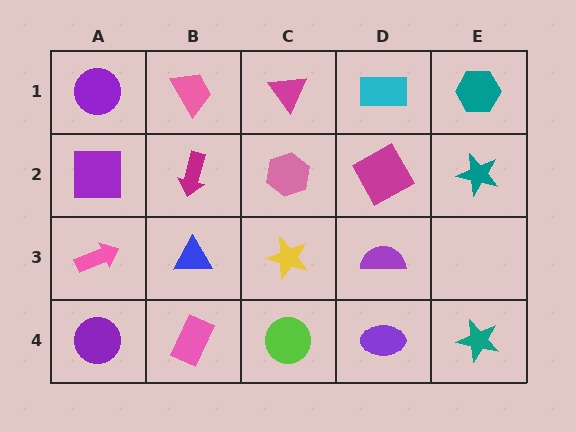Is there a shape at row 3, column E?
No, that cell is empty.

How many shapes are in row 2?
5 shapes.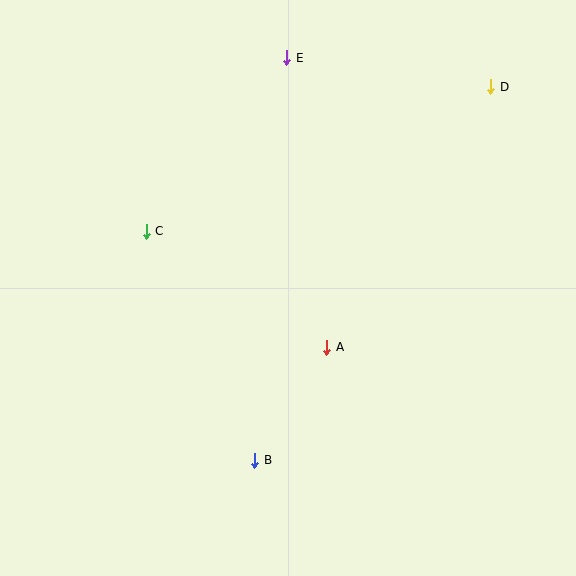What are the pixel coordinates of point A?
Point A is at (327, 347).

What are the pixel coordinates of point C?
Point C is at (146, 231).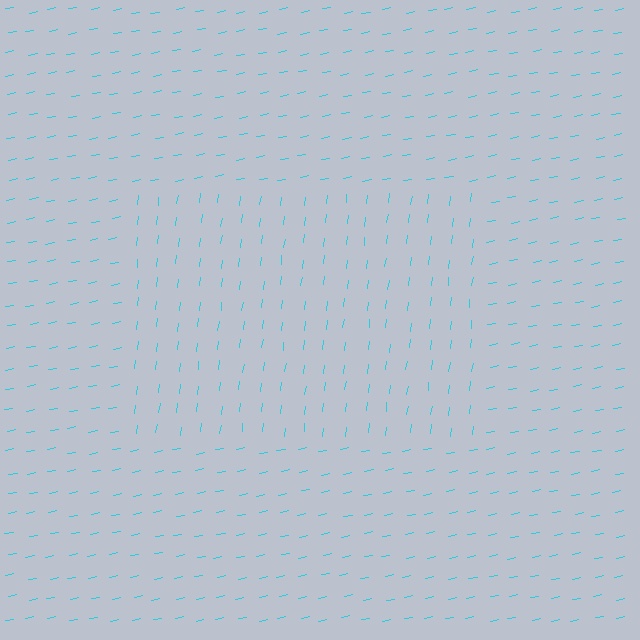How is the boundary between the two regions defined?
The boundary is defined purely by a change in line orientation (approximately 71 degrees difference). All lines are the same color and thickness.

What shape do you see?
I see a rectangle.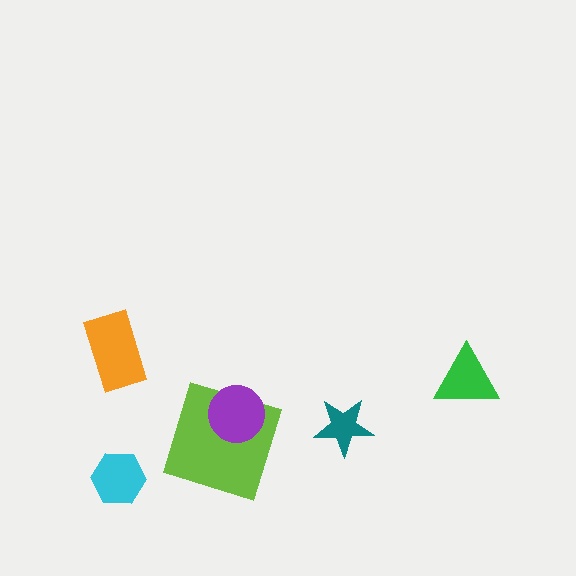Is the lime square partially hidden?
Yes, it is partially covered by another shape.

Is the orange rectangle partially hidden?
No, no other shape covers it.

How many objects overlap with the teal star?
0 objects overlap with the teal star.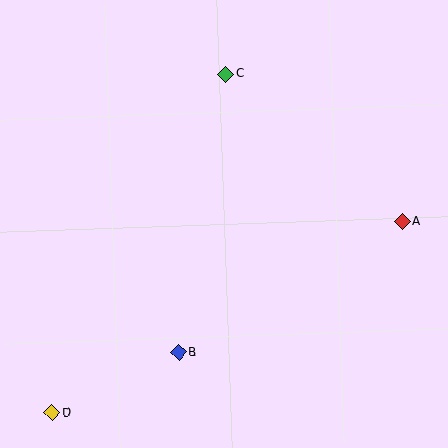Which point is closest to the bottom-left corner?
Point D is closest to the bottom-left corner.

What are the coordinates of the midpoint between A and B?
The midpoint between A and B is at (291, 287).